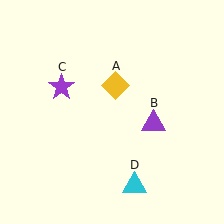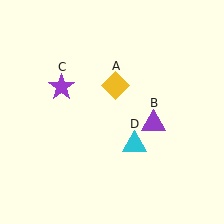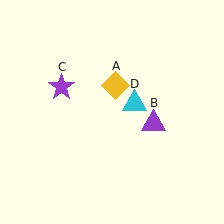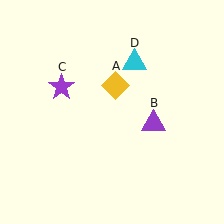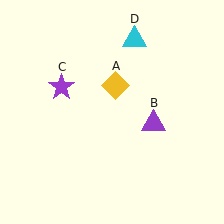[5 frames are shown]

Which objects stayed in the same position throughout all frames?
Yellow diamond (object A) and purple triangle (object B) and purple star (object C) remained stationary.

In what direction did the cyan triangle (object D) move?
The cyan triangle (object D) moved up.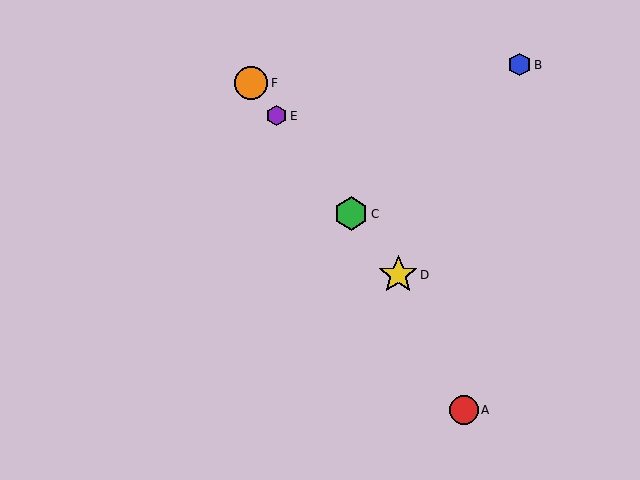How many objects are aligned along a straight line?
4 objects (C, D, E, F) are aligned along a straight line.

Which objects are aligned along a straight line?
Objects C, D, E, F are aligned along a straight line.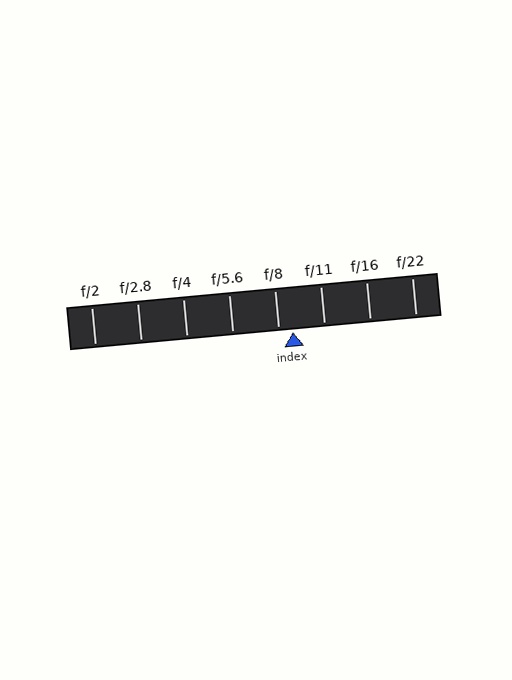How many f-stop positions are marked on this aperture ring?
There are 8 f-stop positions marked.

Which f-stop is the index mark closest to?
The index mark is closest to f/8.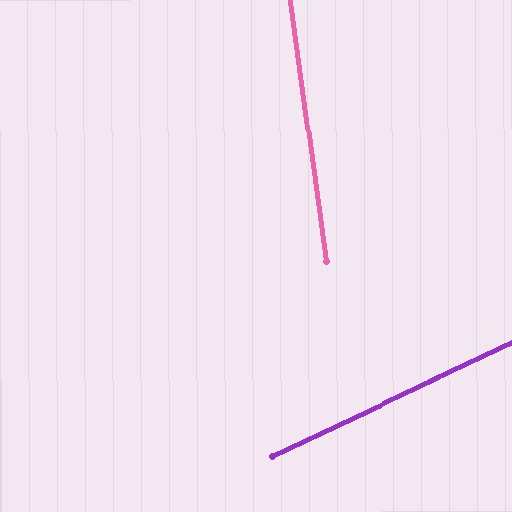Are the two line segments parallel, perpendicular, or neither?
Neither parallel nor perpendicular — they differ by about 73°.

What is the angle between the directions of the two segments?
Approximately 73 degrees.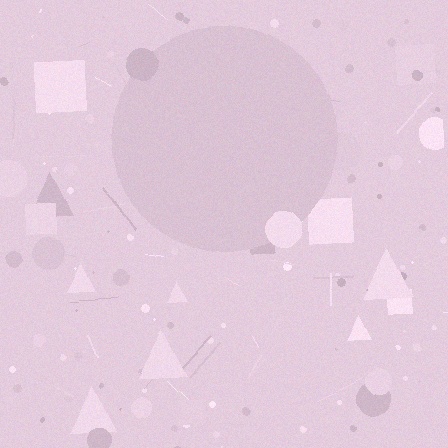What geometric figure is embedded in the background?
A circle is embedded in the background.